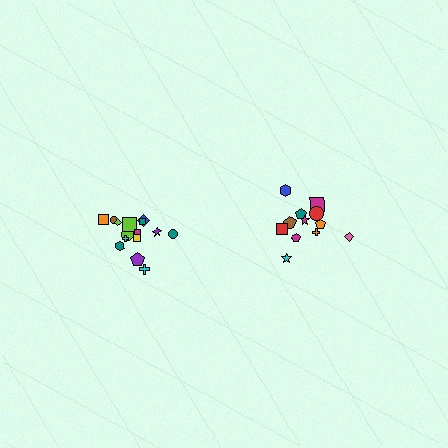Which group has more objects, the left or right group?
The left group.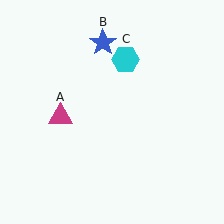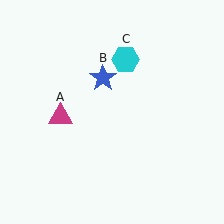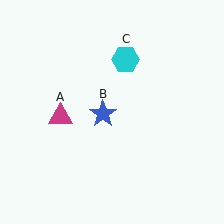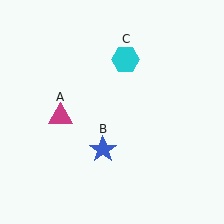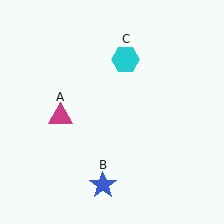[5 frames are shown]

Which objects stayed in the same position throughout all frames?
Magenta triangle (object A) and cyan hexagon (object C) remained stationary.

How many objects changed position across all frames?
1 object changed position: blue star (object B).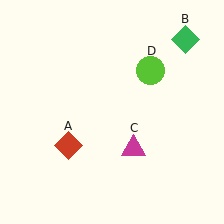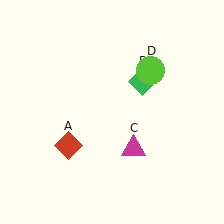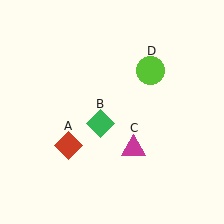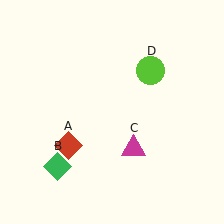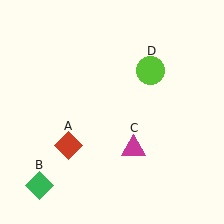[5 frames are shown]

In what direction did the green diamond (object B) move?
The green diamond (object B) moved down and to the left.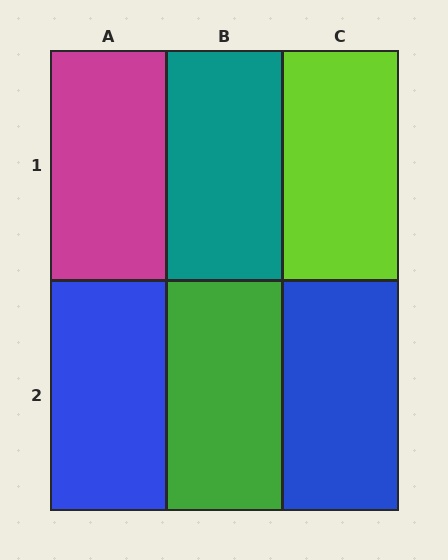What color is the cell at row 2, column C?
Blue.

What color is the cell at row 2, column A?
Blue.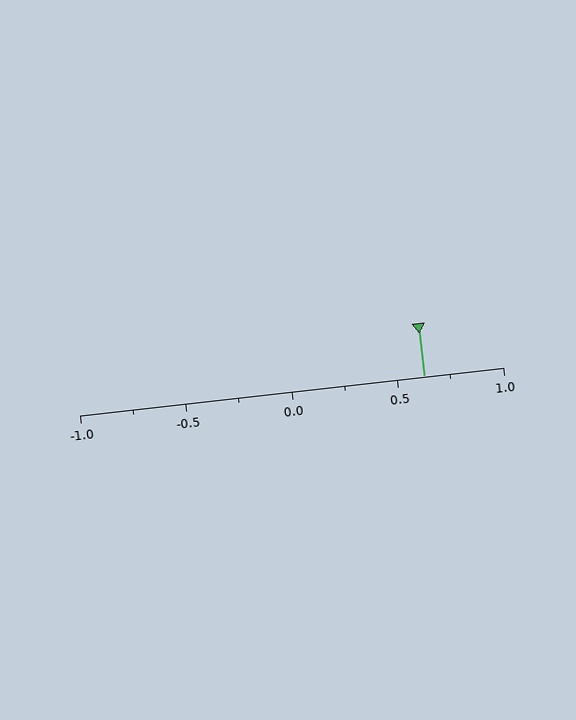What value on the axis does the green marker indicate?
The marker indicates approximately 0.62.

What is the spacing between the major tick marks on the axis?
The major ticks are spaced 0.5 apart.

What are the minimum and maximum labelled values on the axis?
The axis runs from -1.0 to 1.0.